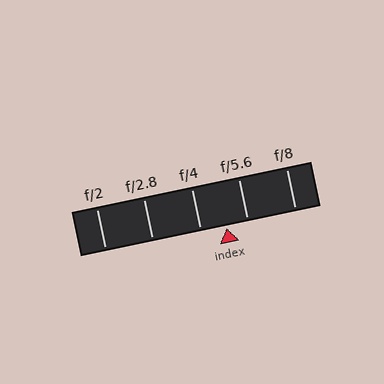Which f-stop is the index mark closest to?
The index mark is closest to f/5.6.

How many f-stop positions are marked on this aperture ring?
There are 5 f-stop positions marked.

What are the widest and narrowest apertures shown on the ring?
The widest aperture shown is f/2 and the narrowest is f/8.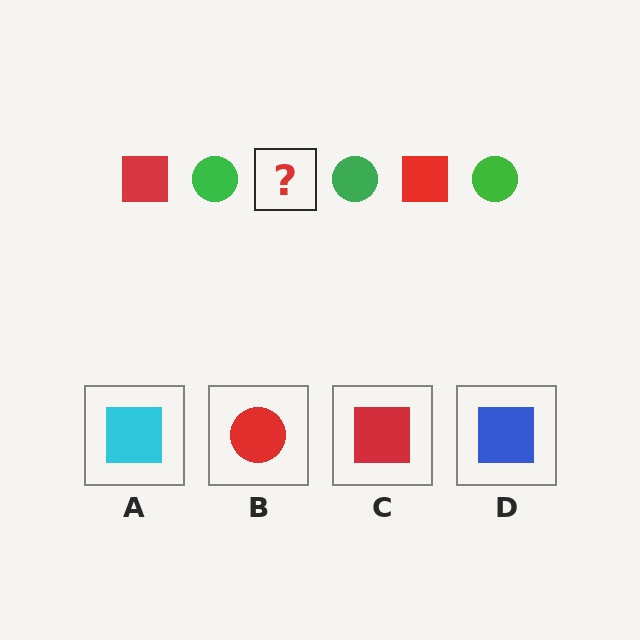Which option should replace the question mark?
Option C.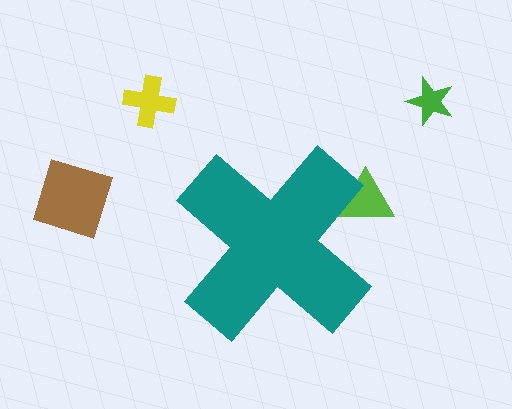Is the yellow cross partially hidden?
No, the yellow cross is fully visible.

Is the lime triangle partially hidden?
Yes, the lime triangle is partially hidden behind the teal cross.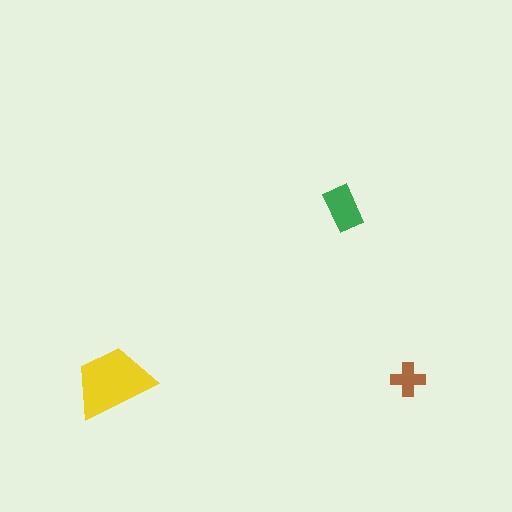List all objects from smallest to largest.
The brown cross, the green rectangle, the yellow trapezoid.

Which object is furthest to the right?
The brown cross is rightmost.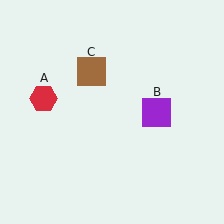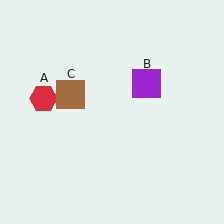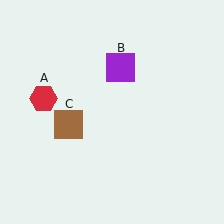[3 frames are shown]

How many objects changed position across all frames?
2 objects changed position: purple square (object B), brown square (object C).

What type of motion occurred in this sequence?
The purple square (object B), brown square (object C) rotated counterclockwise around the center of the scene.